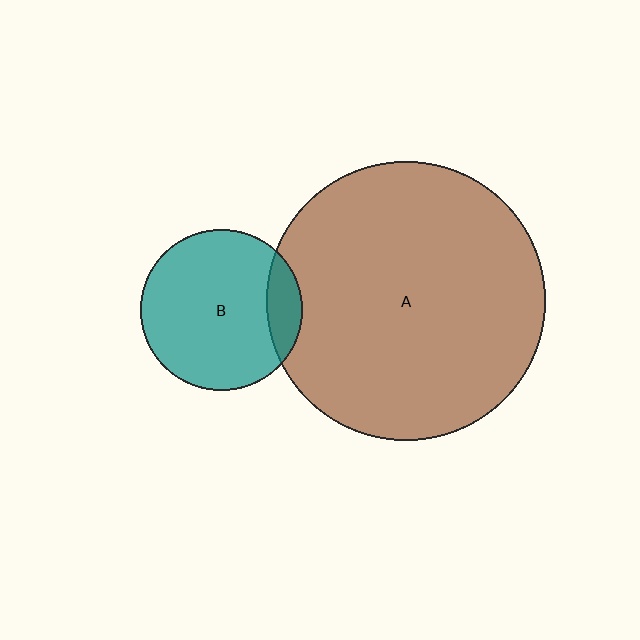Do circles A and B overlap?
Yes.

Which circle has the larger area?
Circle A (brown).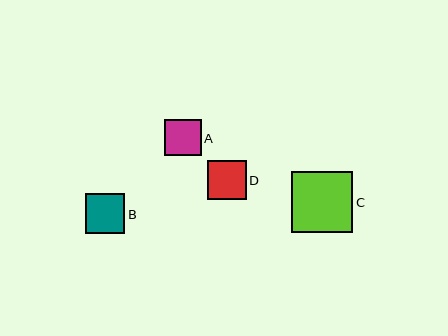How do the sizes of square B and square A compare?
Square B and square A are approximately the same size.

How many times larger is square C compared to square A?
Square C is approximately 1.7 times the size of square A.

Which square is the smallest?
Square A is the smallest with a size of approximately 36 pixels.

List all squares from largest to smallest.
From largest to smallest: C, B, D, A.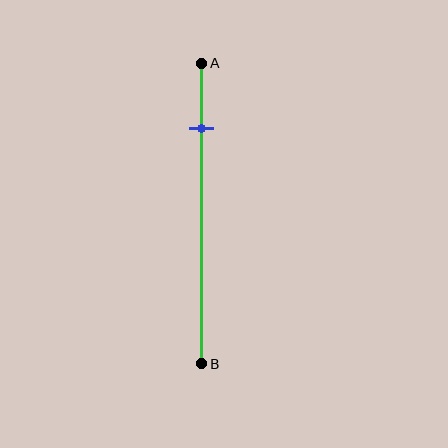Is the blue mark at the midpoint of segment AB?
No, the mark is at about 20% from A, not at the 50% midpoint.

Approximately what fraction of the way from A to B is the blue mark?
The blue mark is approximately 20% of the way from A to B.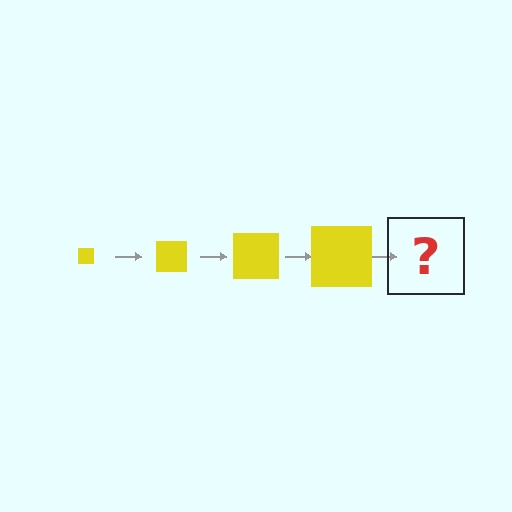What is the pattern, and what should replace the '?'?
The pattern is that the square gets progressively larger each step. The '?' should be a yellow square, larger than the previous one.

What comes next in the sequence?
The next element should be a yellow square, larger than the previous one.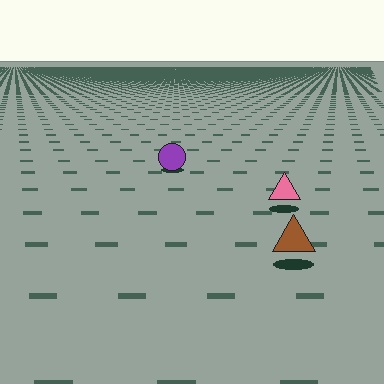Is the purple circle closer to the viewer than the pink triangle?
No. The pink triangle is closer — you can tell from the texture gradient: the ground texture is coarser near it.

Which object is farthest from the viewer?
The purple circle is farthest from the viewer. It appears smaller and the ground texture around it is denser.